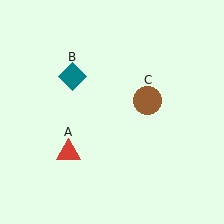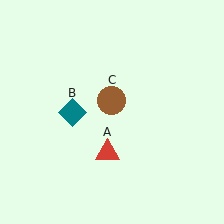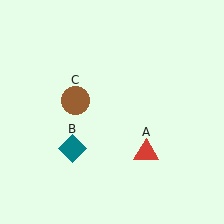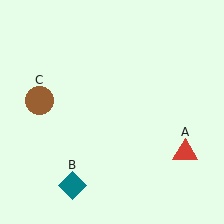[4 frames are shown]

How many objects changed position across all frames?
3 objects changed position: red triangle (object A), teal diamond (object B), brown circle (object C).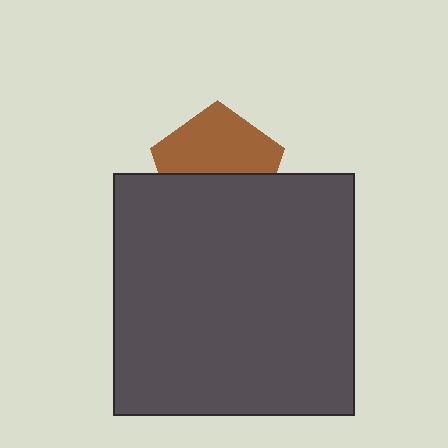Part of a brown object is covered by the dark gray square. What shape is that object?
It is a pentagon.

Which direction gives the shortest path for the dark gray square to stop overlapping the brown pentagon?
Moving down gives the shortest separation.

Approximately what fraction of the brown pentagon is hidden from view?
Roughly 46% of the brown pentagon is hidden behind the dark gray square.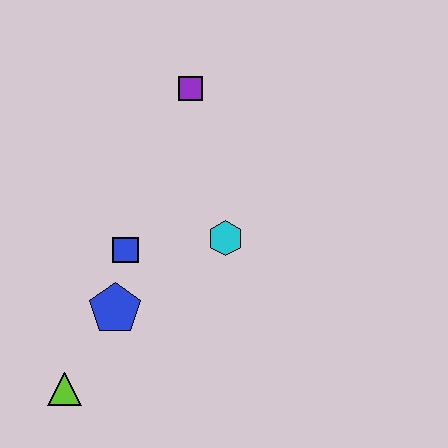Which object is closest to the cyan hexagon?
The blue square is closest to the cyan hexagon.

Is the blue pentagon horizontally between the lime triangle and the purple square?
Yes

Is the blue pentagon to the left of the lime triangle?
No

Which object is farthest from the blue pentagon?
The purple square is farthest from the blue pentagon.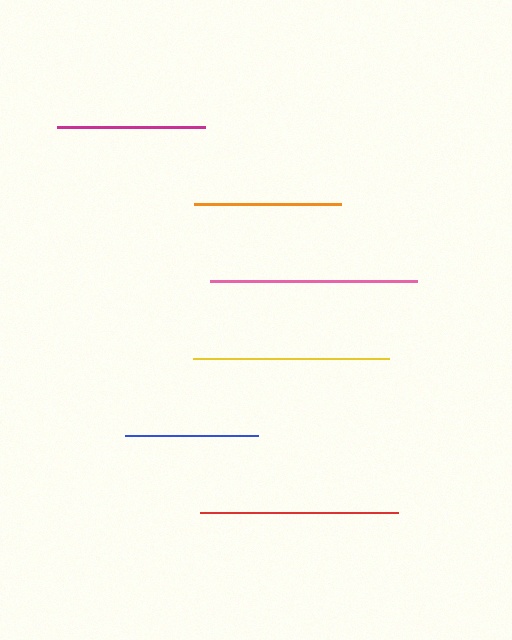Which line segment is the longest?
The pink line is the longest at approximately 207 pixels.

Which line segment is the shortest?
The blue line is the shortest at approximately 132 pixels.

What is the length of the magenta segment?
The magenta segment is approximately 148 pixels long.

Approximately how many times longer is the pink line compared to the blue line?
The pink line is approximately 1.6 times the length of the blue line.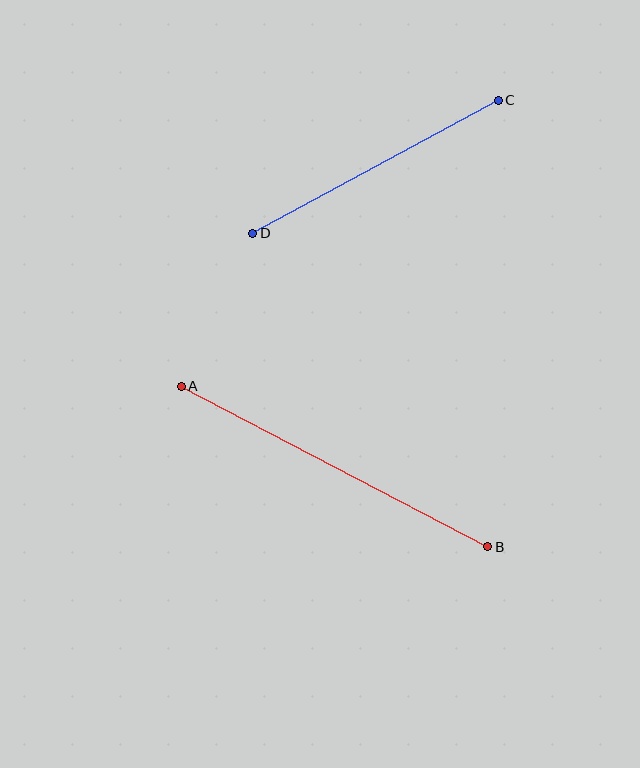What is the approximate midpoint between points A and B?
The midpoint is at approximately (334, 467) pixels.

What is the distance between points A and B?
The distance is approximately 346 pixels.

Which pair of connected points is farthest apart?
Points A and B are farthest apart.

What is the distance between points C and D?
The distance is approximately 279 pixels.